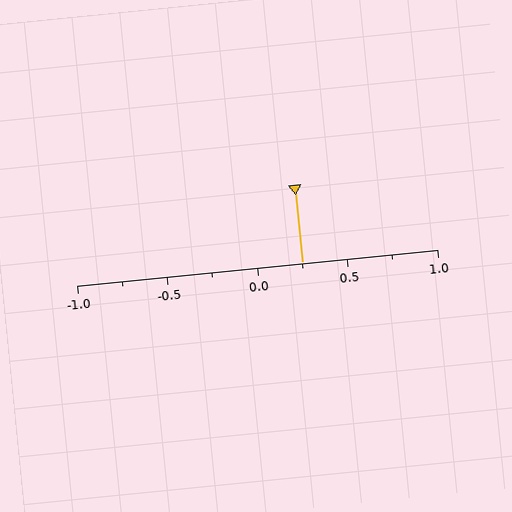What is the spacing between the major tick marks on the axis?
The major ticks are spaced 0.5 apart.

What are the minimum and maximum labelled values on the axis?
The axis runs from -1.0 to 1.0.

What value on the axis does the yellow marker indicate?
The marker indicates approximately 0.25.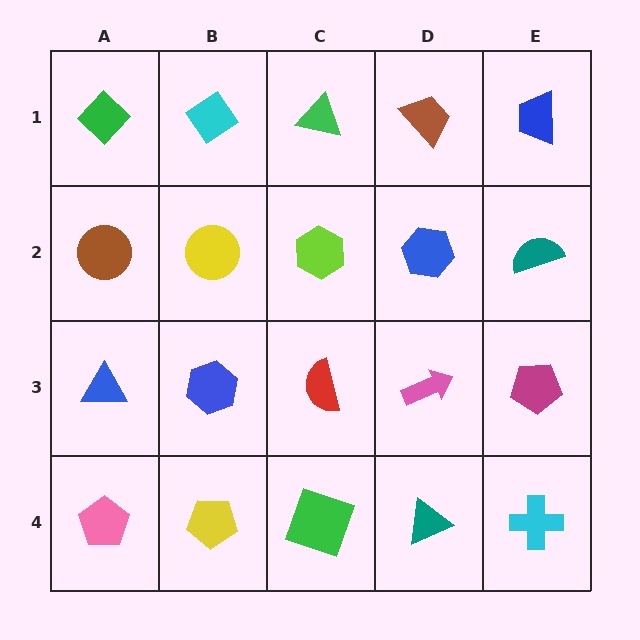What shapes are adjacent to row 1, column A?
A brown circle (row 2, column A), a cyan diamond (row 1, column B).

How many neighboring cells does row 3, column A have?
3.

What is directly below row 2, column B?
A blue hexagon.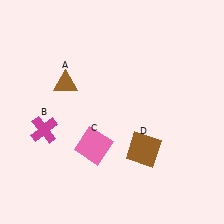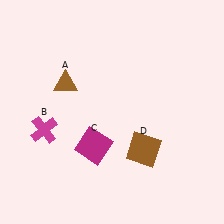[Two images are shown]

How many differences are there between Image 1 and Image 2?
There is 1 difference between the two images.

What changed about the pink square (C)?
In Image 1, C is pink. In Image 2, it changed to magenta.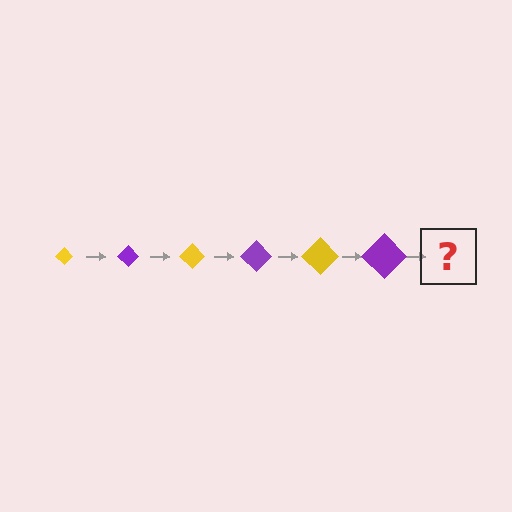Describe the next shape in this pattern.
It should be a yellow diamond, larger than the previous one.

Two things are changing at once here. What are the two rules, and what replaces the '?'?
The two rules are that the diamond grows larger each step and the color cycles through yellow and purple. The '?' should be a yellow diamond, larger than the previous one.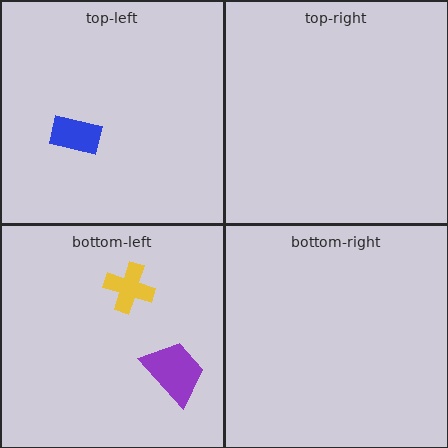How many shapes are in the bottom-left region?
2.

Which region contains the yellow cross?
The bottom-left region.